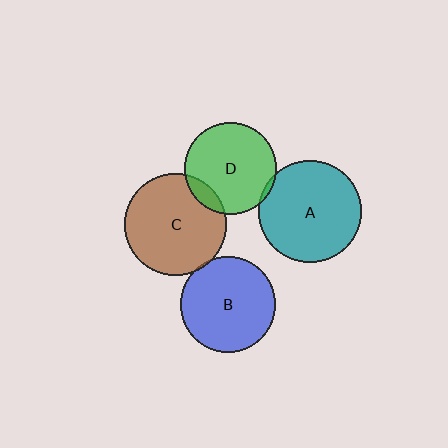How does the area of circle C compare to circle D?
Approximately 1.2 times.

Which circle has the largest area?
Circle A (teal).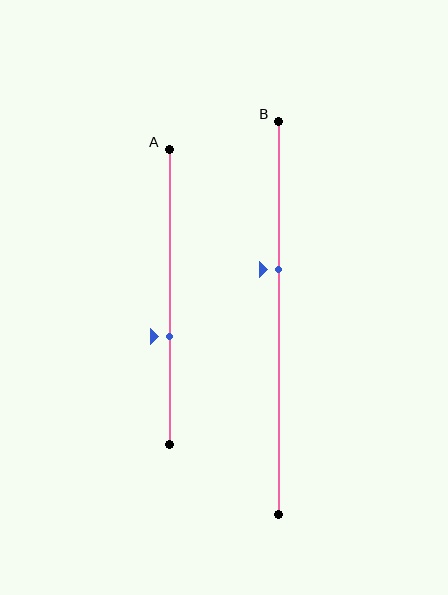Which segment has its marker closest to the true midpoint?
Segment B has its marker closest to the true midpoint.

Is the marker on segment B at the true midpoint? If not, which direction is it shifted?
No, the marker on segment B is shifted upward by about 12% of the segment length.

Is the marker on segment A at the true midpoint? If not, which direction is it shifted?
No, the marker on segment A is shifted downward by about 13% of the segment length.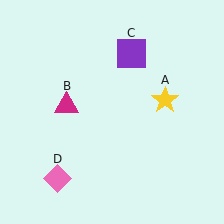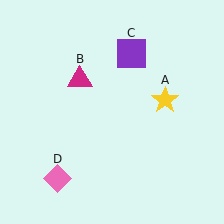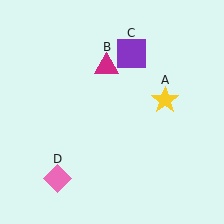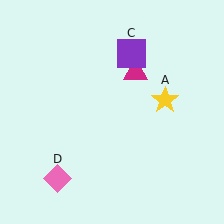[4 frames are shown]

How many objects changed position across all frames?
1 object changed position: magenta triangle (object B).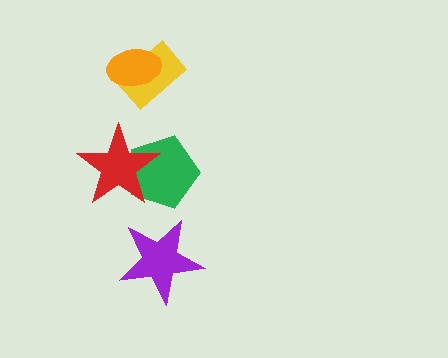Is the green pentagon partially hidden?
Yes, it is partially covered by another shape.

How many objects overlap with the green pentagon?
1 object overlaps with the green pentagon.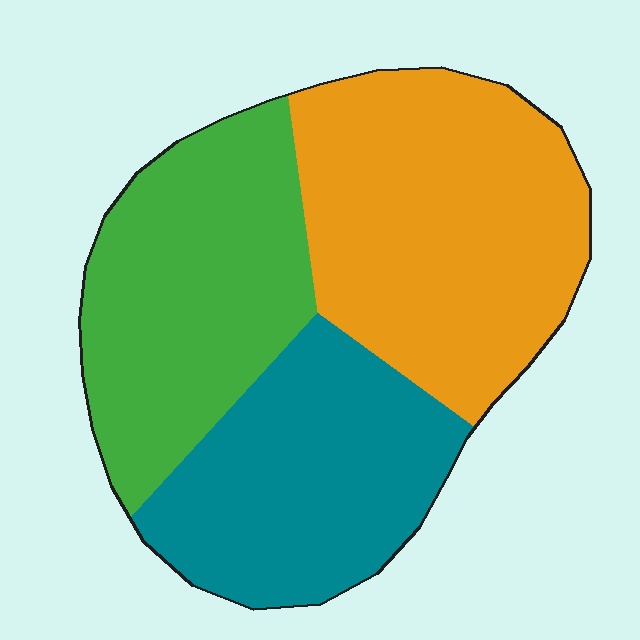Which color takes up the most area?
Orange, at roughly 40%.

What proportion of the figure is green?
Green takes up about one third (1/3) of the figure.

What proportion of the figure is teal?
Teal covers 29% of the figure.